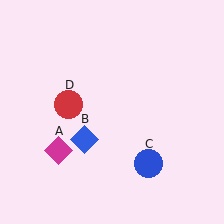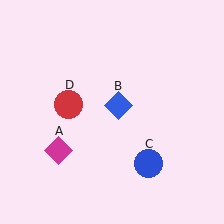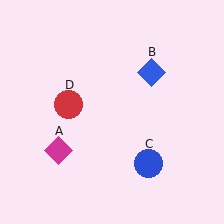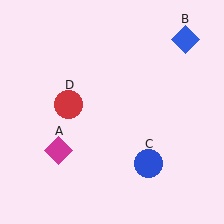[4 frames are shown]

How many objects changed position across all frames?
1 object changed position: blue diamond (object B).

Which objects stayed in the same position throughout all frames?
Magenta diamond (object A) and blue circle (object C) and red circle (object D) remained stationary.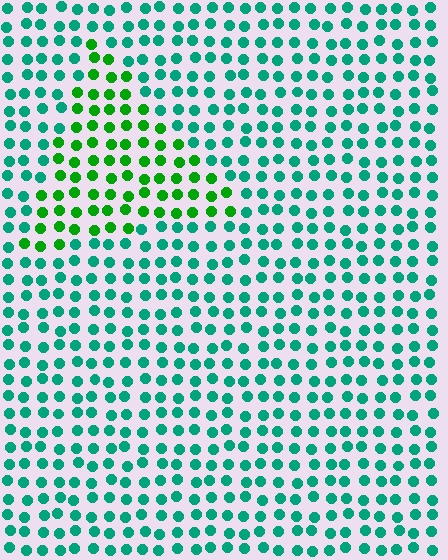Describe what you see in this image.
The image is filled with small teal elements in a uniform arrangement. A triangle-shaped region is visible where the elements are tinted to a slightly different hue, forming a subtle color boundary.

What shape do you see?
I see a triangle.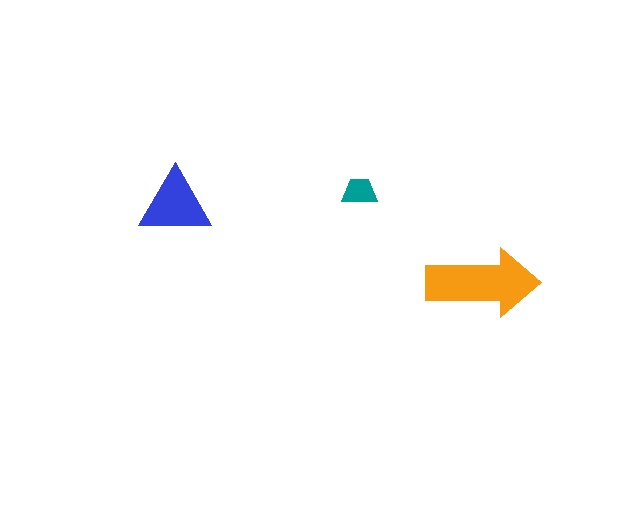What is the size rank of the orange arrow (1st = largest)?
1st.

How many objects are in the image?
There are 3 objects in the image.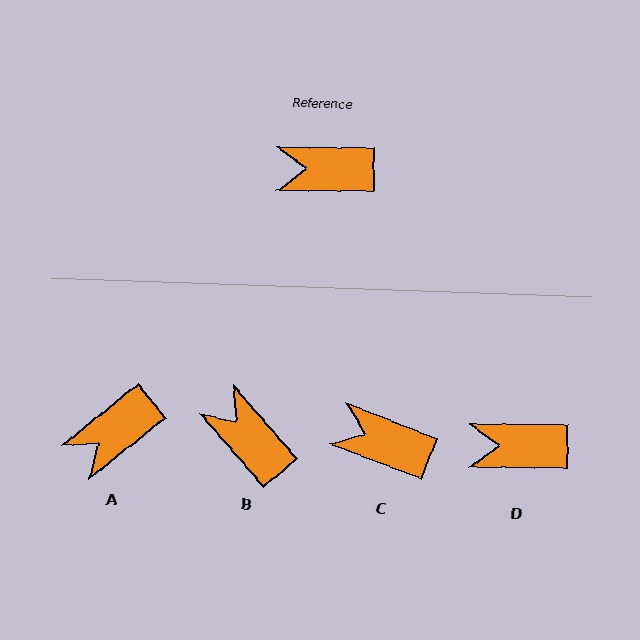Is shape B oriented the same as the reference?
No, it is off by about 49 degrees.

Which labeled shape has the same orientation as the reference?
D.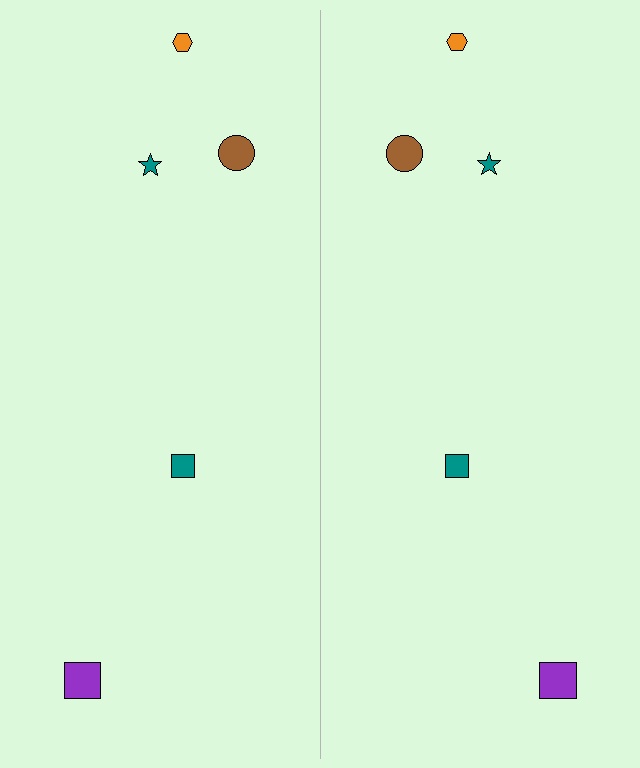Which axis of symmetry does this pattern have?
The pattern has a vertical axis of symmetry running through the center of the image.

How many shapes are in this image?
There are 10 shapes in this image.